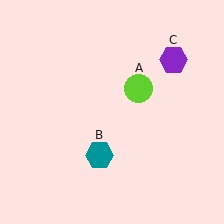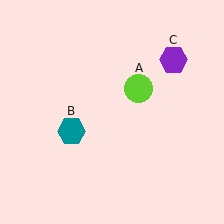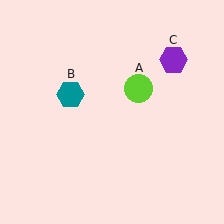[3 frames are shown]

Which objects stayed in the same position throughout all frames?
Lime circle (object A) and purple hexagon (object C) remained stationary.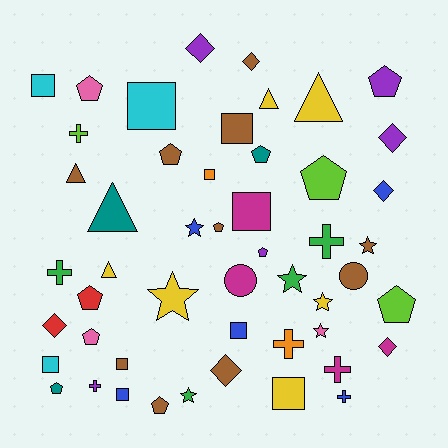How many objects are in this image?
There are 50 objects.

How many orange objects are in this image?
There are 2 orange objects.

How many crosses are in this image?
There are 7 crosses.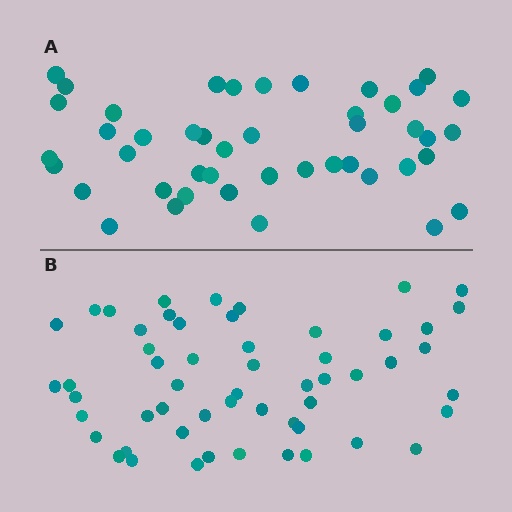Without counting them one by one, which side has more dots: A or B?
Region B (the bottom region) has more dots.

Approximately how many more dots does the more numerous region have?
Region B has roughly 10 or so more dots than region A.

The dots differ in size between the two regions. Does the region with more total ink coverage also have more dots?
No. Region A has more total ink coverage because its dots are larger, but region B actually contains more individual dots. Total area can be misleading — the number of items is what matters here.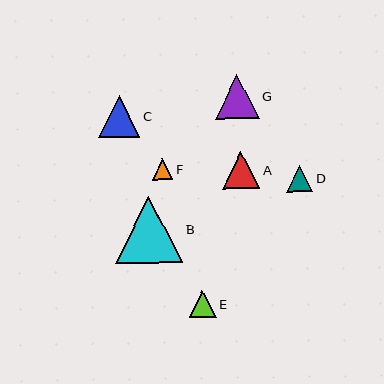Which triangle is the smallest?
Triangle F is the smallest with a size of approximately 21 pixels.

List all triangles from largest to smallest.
From largest to smallest: B, G, C, A, E, D, F.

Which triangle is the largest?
Triangle B is the largest with a size of approximately 67 pixels.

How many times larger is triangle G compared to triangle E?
Triangle G is approximately 1.6 times the size of triangle E.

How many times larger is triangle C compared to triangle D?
Triangle C is approximately 1.6 times the size of triangle D.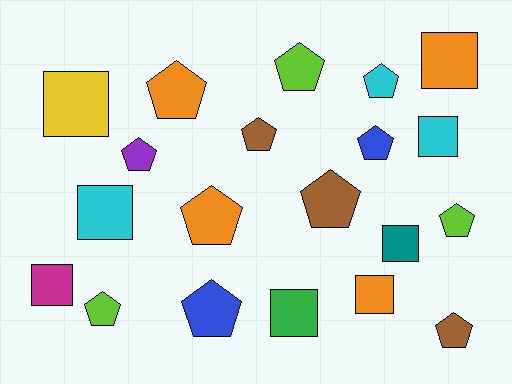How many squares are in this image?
There are 8 squares.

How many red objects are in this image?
There are no red objects.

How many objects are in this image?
There are 20 objects.